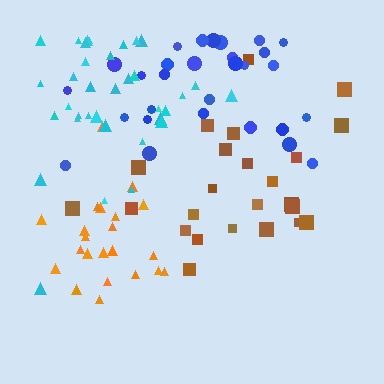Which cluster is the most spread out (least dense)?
Blue.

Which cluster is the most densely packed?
Orange.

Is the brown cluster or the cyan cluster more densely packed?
Cyan.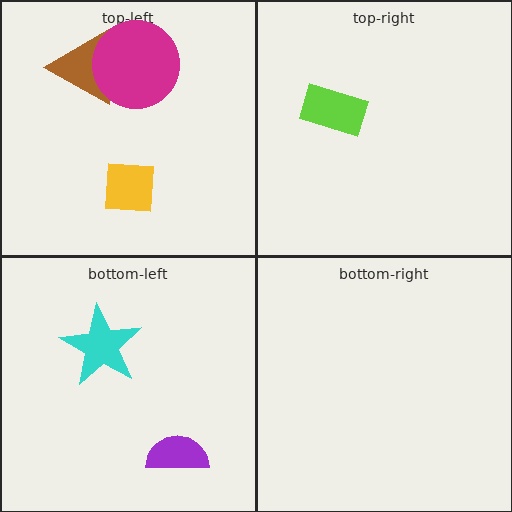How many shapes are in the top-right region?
1.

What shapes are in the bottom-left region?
The cyan star, the purple semicircle.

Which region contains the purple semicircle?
The bottom-left region.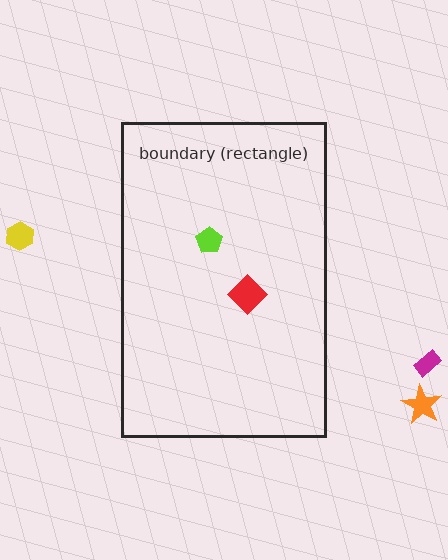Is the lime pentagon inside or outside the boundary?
Inside.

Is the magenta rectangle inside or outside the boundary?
Outside.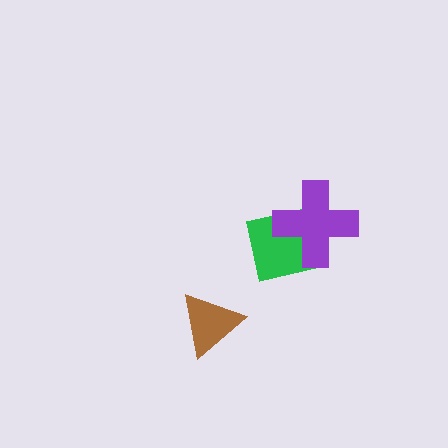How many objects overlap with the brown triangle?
0 objects overlap with the brown triangle.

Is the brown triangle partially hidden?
No, no other shape covers it.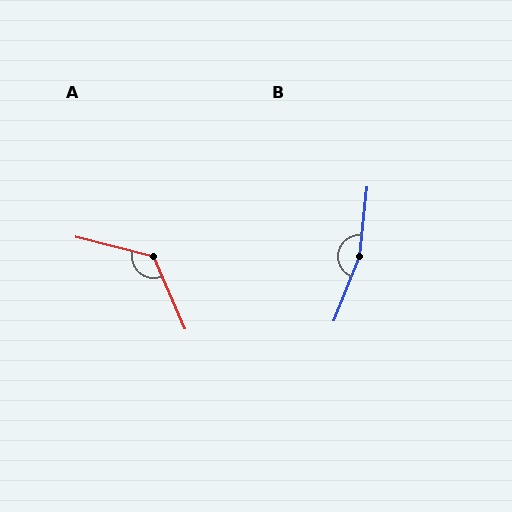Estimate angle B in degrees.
Approximately 165 degrees.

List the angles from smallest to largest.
A (128°), B (165°).